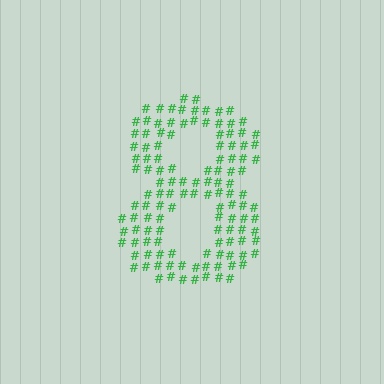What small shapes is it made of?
It is made of small hash symbols.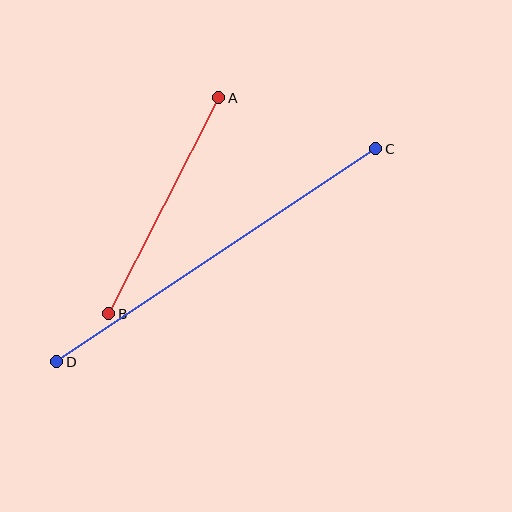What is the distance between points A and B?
The distance is approximately 242 pixels.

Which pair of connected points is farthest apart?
Points C and D are farthest apart.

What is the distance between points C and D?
The distance is approximately 384 pixels.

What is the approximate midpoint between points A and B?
The midpoint is at approximately (164, 206) pixels.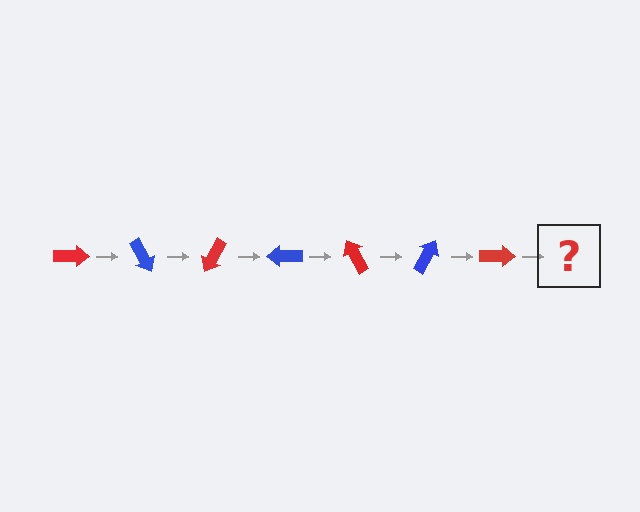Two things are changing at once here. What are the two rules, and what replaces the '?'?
The two rules are that it rotates 60 degrees each step and the color cycles through red and blue. The '?' should be a blue arrow, rotated 420 degrees from the start.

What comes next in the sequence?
The next element should be a blue arrow, rotated 420 degrees from the start.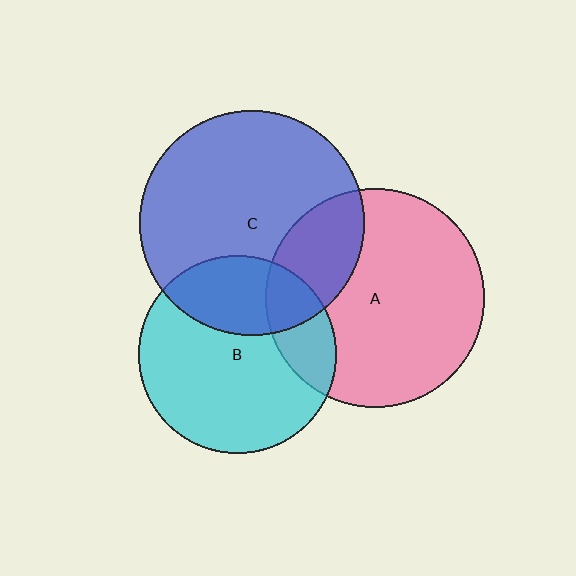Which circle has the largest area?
Circle C (blue).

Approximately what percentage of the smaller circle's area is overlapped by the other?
Approximately 20%.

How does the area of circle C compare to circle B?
Approximately 1.3 times.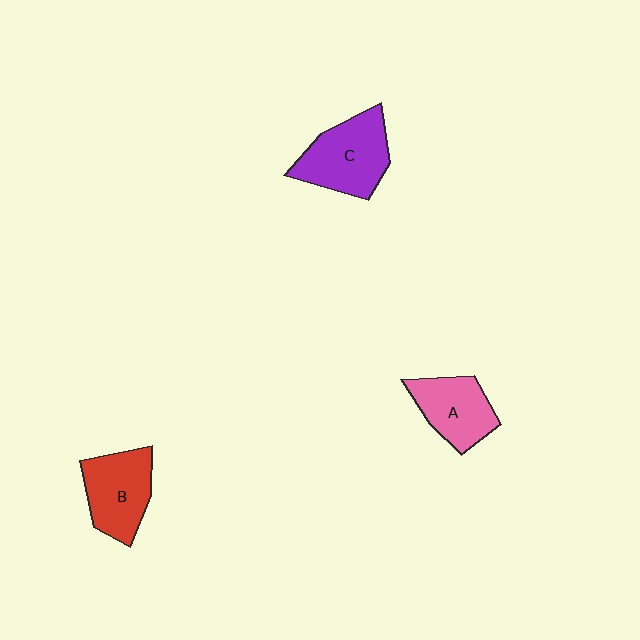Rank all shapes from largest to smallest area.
From largest to smallest: C (purple), B (red), A (pink).